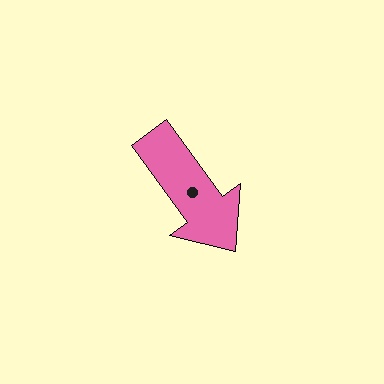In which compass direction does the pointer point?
Southeast.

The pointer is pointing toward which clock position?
Roughly 5 o'clock.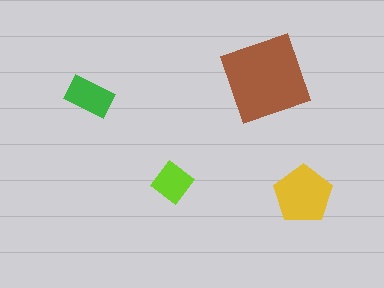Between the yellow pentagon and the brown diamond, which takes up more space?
The brown diamond.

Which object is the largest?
The brown diamond.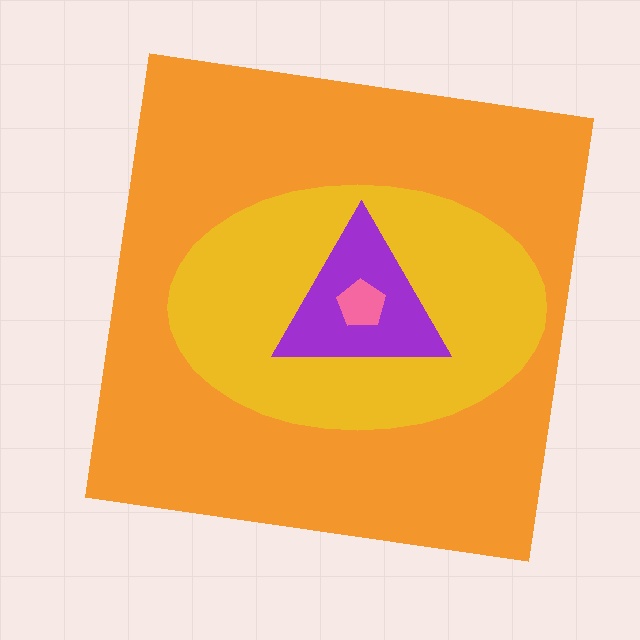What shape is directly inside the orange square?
The yellow ellipse.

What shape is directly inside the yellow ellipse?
The purple triangle.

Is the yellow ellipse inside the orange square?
Yes.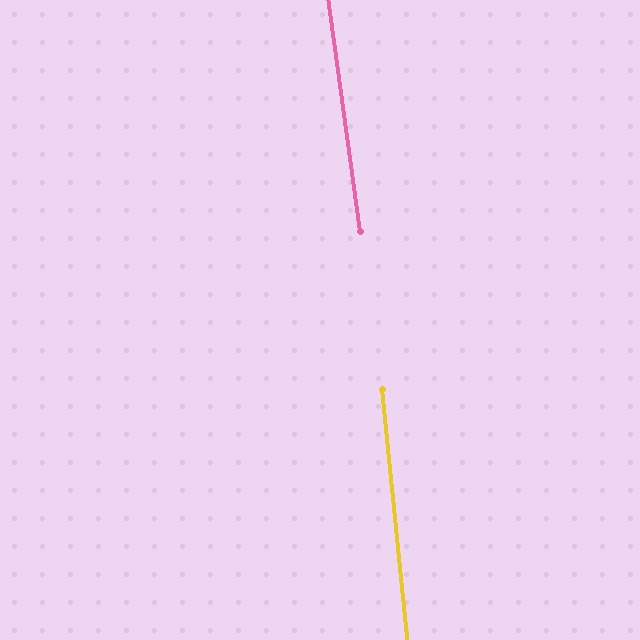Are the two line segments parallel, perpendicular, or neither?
Parallel — their directions differ by only 2.0°.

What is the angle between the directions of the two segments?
Approximately 2 degrees.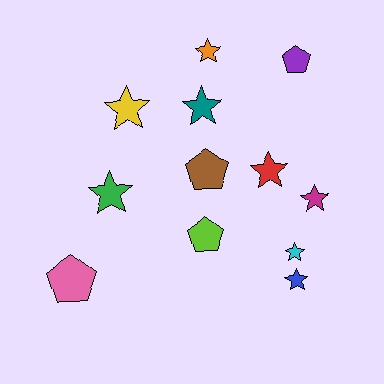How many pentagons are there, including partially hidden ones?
There are 4 pentagons.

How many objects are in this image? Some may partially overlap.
There are 12 objects.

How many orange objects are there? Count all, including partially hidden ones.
There is 1 orange object.